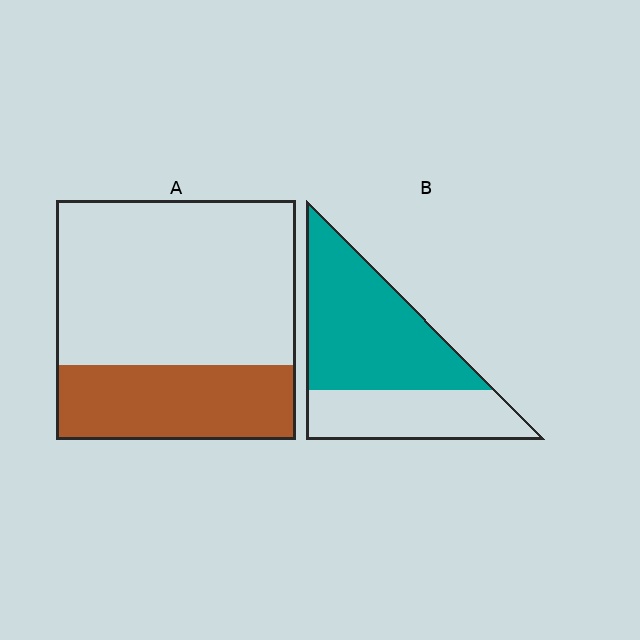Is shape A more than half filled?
No.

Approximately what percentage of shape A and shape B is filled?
A is approximately 30% and B is approximately 65%.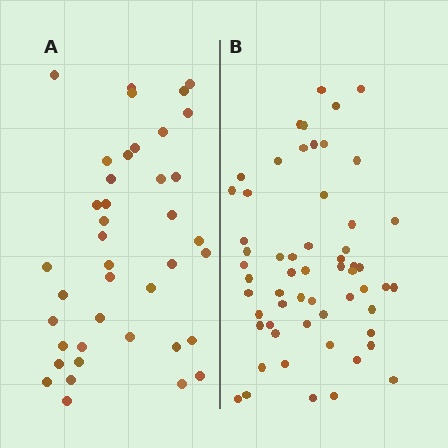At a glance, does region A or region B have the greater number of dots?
Region B (the right region) has more dots.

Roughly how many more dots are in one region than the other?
Region B has approximately 20 more dots than region A.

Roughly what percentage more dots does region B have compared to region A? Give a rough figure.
About 45% more.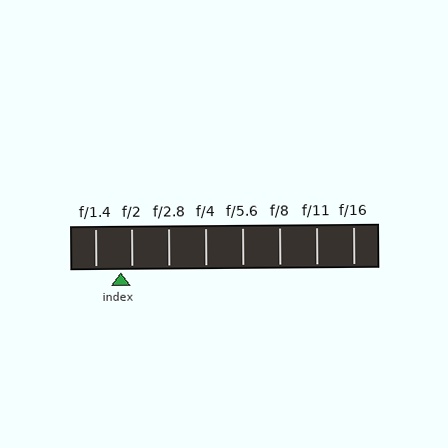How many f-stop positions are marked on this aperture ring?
There are 8 f-stop positions marked.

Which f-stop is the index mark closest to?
The index mark is closest to f/2.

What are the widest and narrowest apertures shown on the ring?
The widest aperture shown is f/1.4 and the narrowest is f/16.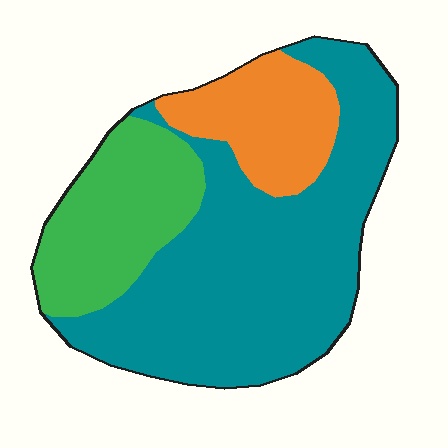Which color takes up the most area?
Teal, at roughly 60%.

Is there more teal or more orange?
Teal.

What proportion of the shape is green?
Green covers around 25% of the shape.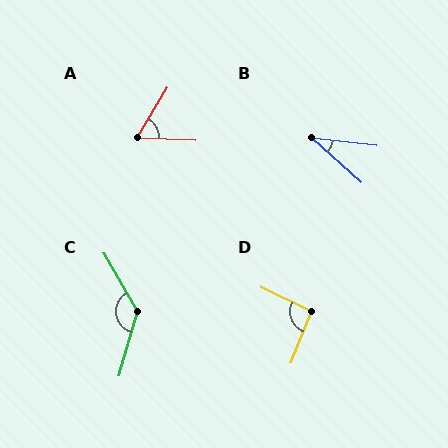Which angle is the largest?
C, at approximately 134 degrees.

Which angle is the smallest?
B, at approximately 36 degrees.